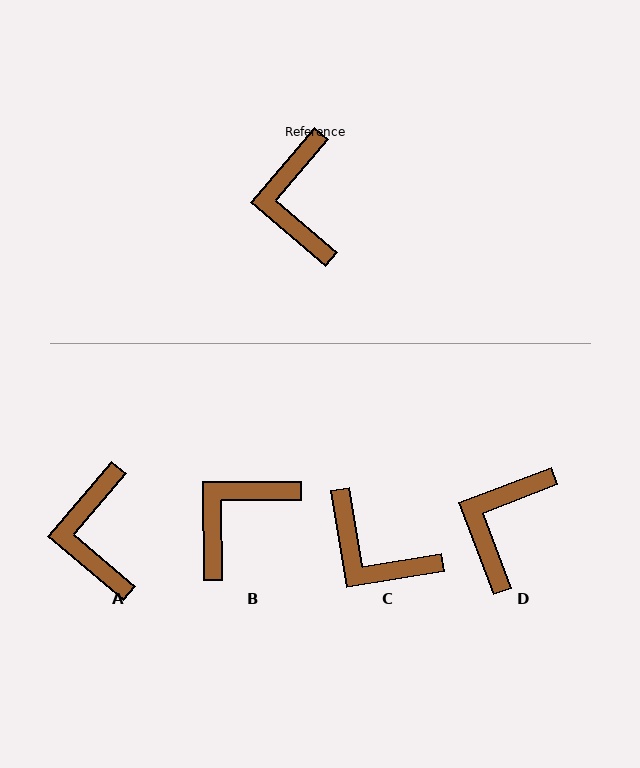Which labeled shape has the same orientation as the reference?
A.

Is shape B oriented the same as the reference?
No, it is off by about 50 degrees.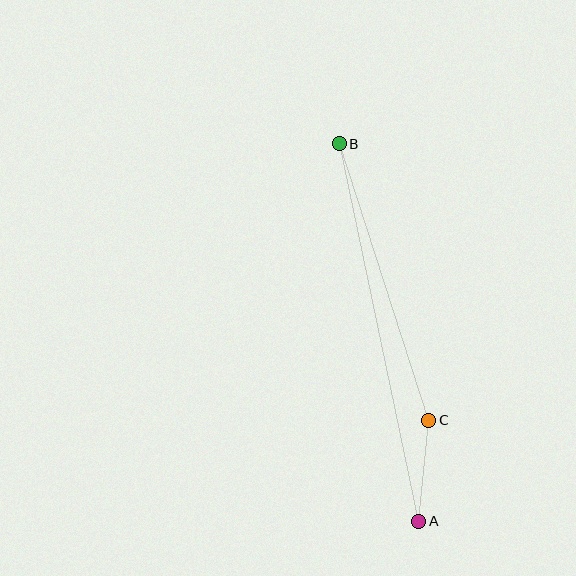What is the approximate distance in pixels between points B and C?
The distance between B and C is approximately 291 pixels.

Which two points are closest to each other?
Points A and C are closest to each other.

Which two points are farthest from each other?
Points A and B are farthest from each other.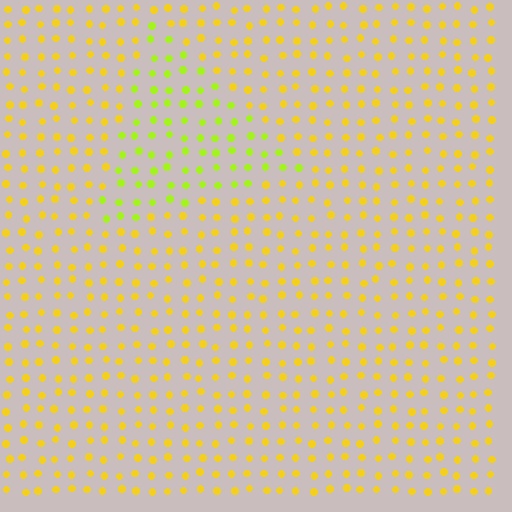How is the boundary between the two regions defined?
The boundary is defined purely by a slight shift in hue (about 33 degrees). Spacing, size, and orientation are identical on both sides.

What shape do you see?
I see a triangle.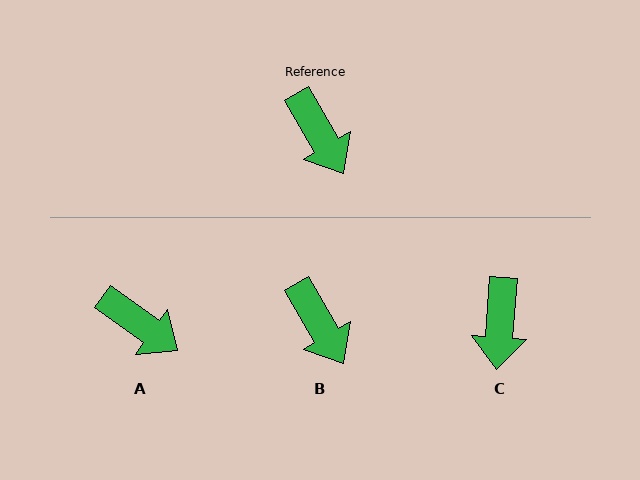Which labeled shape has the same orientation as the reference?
B.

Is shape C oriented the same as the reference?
No, it is off by about 35 degrees.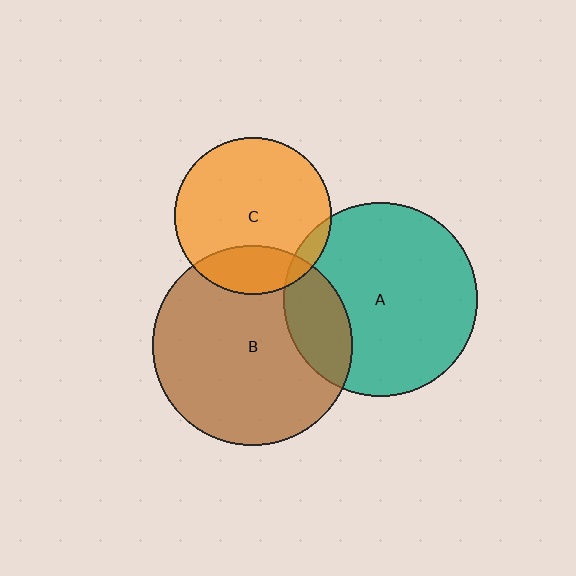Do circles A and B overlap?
Yes.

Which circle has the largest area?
Circle B (brown).